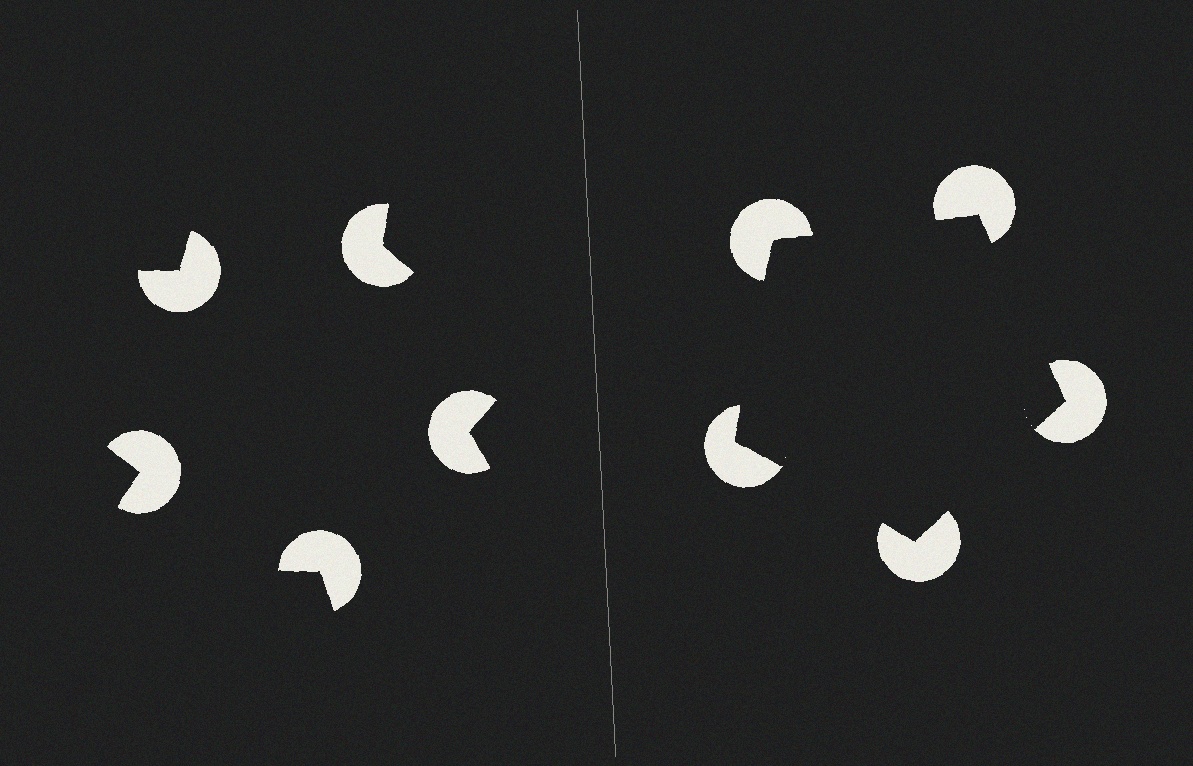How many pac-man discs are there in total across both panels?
10 — 5 on each side.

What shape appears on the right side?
An illusory pentagon.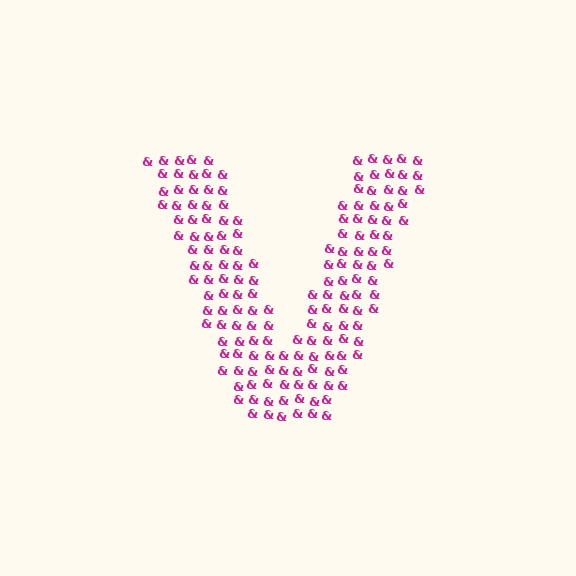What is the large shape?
The large shape is the letter V.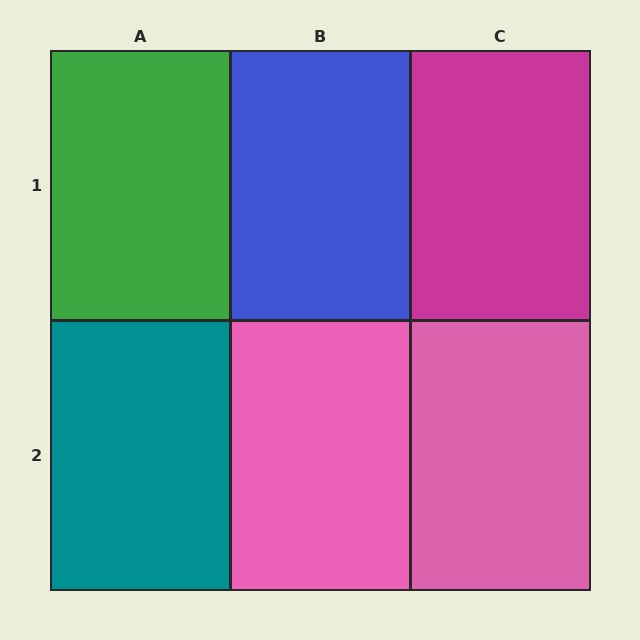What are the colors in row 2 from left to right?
Teal, pink, pink.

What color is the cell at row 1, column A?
Green.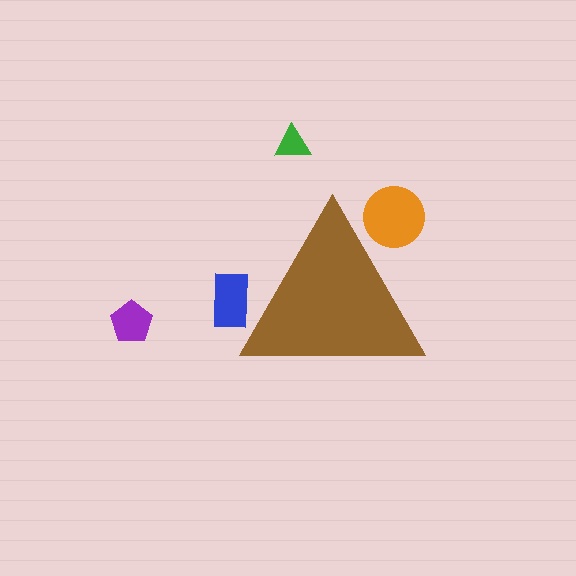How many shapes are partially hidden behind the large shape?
2 shapes are partially hidden.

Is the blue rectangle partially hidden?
Yes, the blue rectangle is partially hidden behind the brown triangle.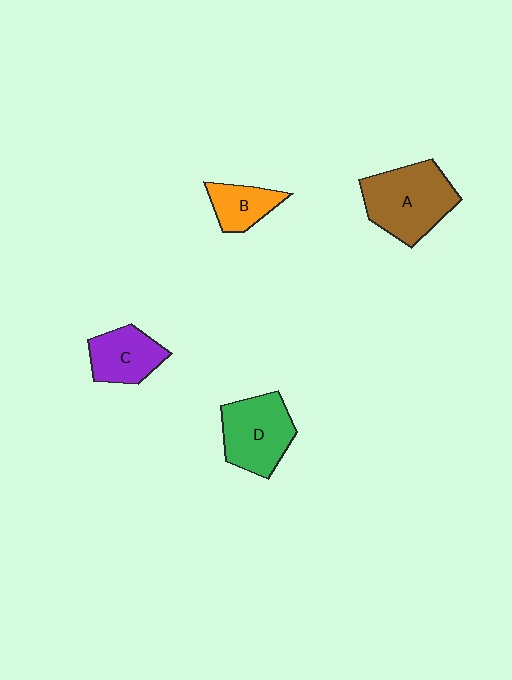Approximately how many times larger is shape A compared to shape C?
Approximately 1.6 times.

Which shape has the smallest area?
Shape B (orange).